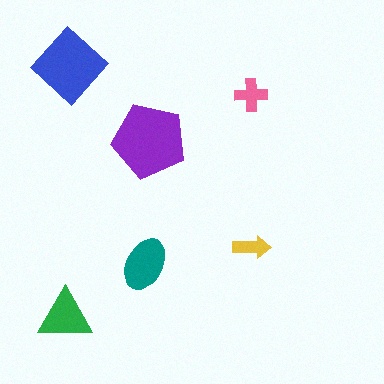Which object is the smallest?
The yellow arrow.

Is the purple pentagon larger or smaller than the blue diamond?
Larger.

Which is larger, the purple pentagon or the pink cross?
The purple pentagon.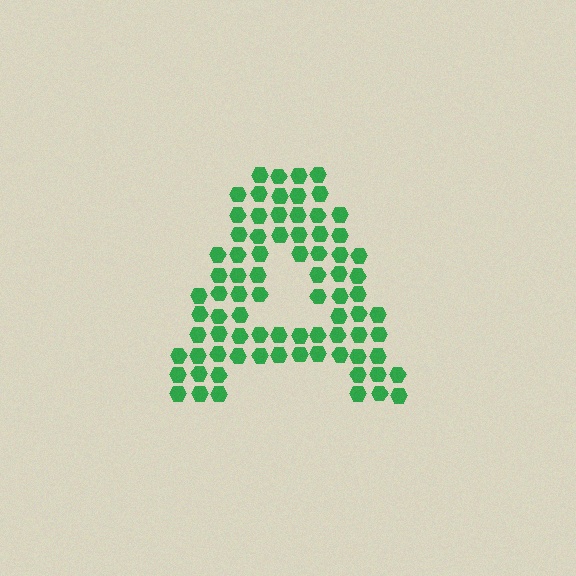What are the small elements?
The small elements are hexagons.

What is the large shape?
The large shape is the letter A.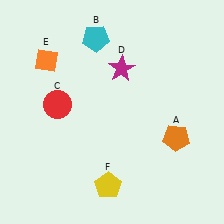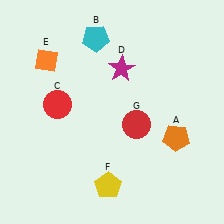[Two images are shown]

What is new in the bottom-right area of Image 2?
A red circle (G) was added in the bottom-right area of Image 2.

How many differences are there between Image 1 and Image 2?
There is 1 difference between the two images.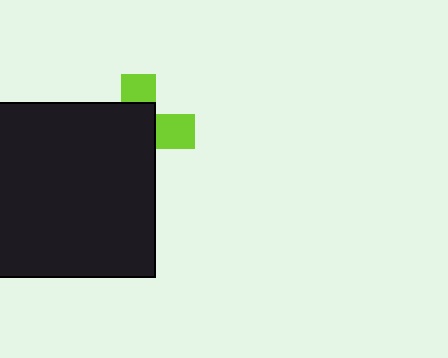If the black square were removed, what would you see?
You would see the complete lime cross.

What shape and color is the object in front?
The object in front is a black square.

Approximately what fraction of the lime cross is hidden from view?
Roughly 65% of the lime cross is hidden behind the black square.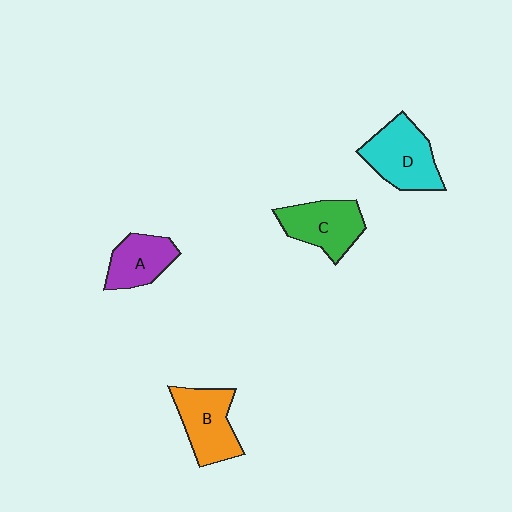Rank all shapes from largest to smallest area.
From largest to smallest: D (cyan), B (orange), C (green), A (purple).